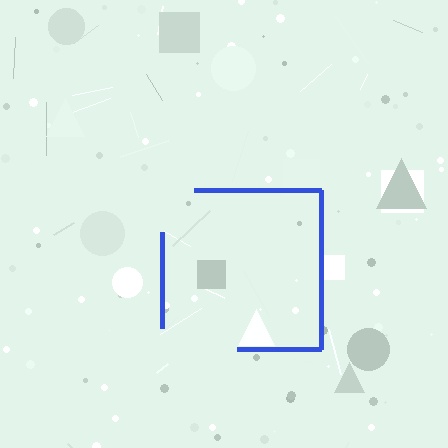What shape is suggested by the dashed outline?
The dashed outline suggests a square.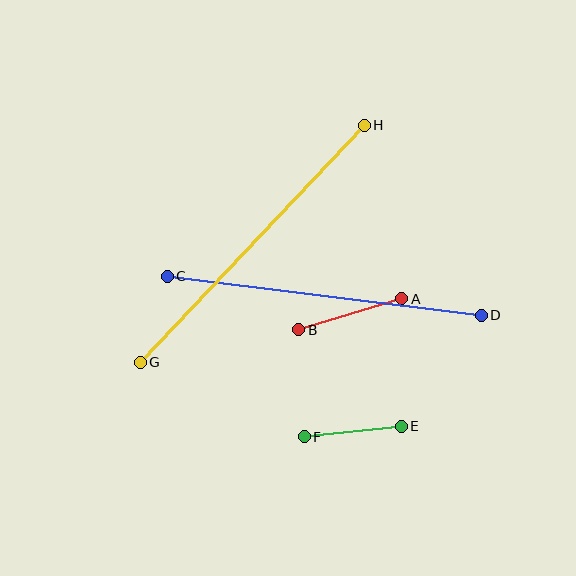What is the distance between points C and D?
The distance is approximately 317 pixels.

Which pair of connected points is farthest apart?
Points G and H are farthest apart.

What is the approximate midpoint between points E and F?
The midpoint is at approximately (353, 432) pixels.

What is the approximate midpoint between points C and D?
The midpoint is at approximately (324, 296) pixels.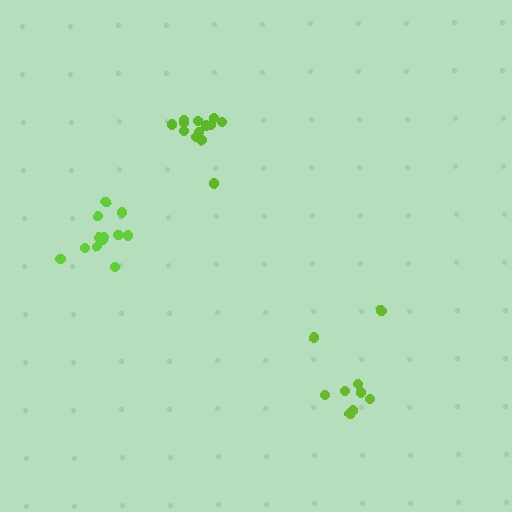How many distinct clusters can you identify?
There are 3 distinct clusters.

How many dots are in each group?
Group 1: 12 dots, Group 2: 9 dots, Group 3: 13 dots (34 total).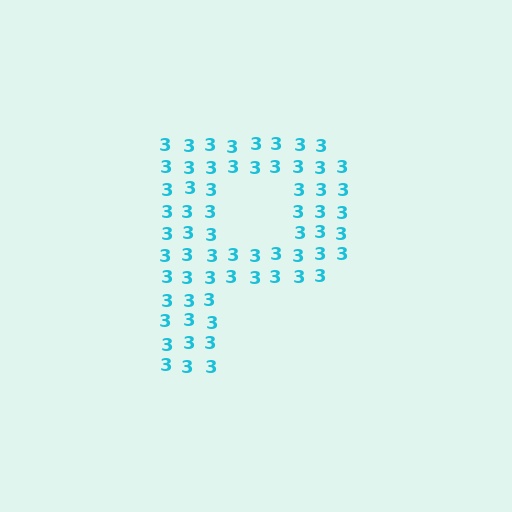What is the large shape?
The large shape is the letter P.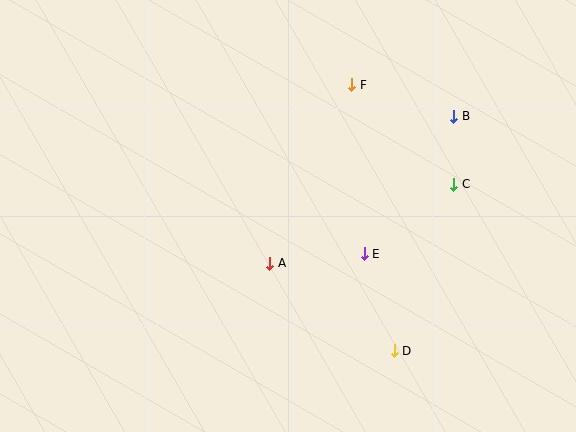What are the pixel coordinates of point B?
Point B is at (454, 116).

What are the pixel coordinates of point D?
Point D is at (394, 351).